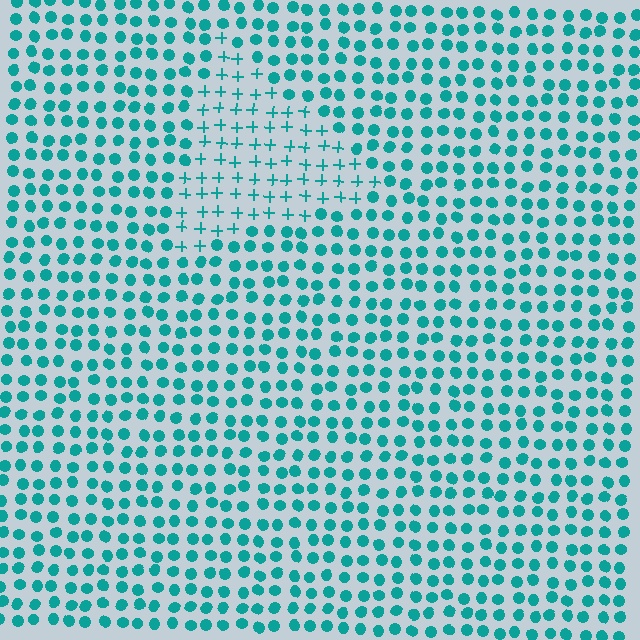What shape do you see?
I see a triangle.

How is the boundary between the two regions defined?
The boundary is defined by a change in element shape: plus signs inside vs. circles outside. All elements share the same color and spacing.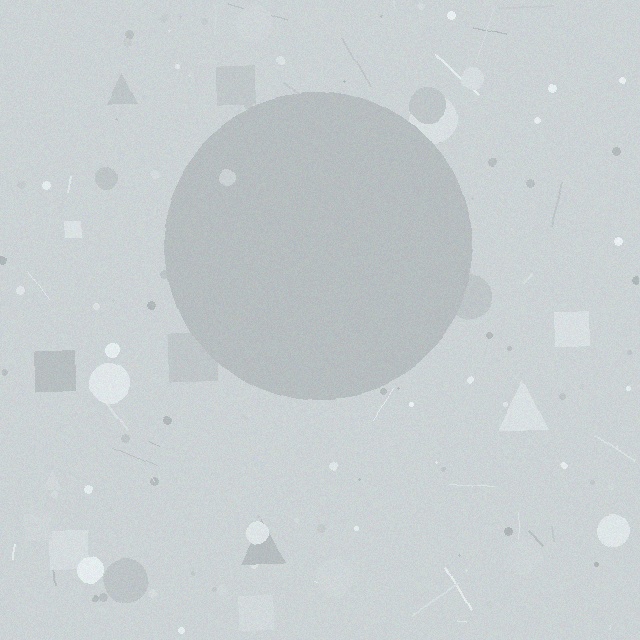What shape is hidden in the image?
A circle is hidden in the image.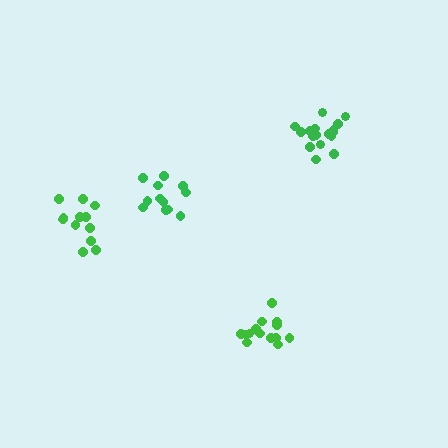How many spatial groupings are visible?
There are 4 spatial groupings.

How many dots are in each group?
Group 1: 14 dots, Group 2: 12 dots, Group 3: 17 dots, Group 4: 12 dots (55 total).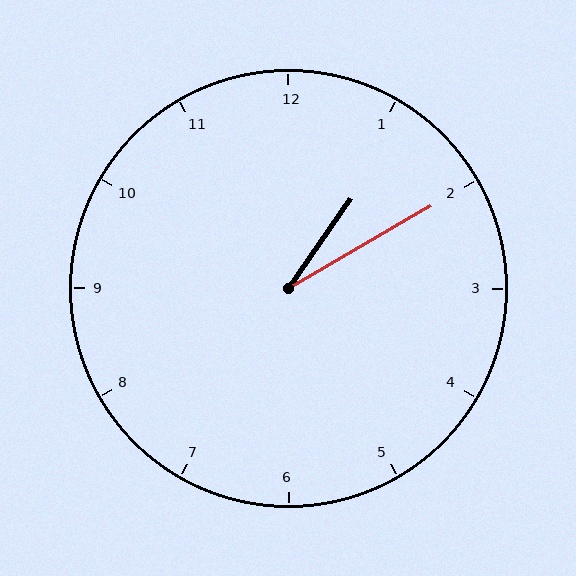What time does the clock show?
1:10.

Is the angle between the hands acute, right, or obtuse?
It is acute.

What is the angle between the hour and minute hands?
Approximately 25 degrees.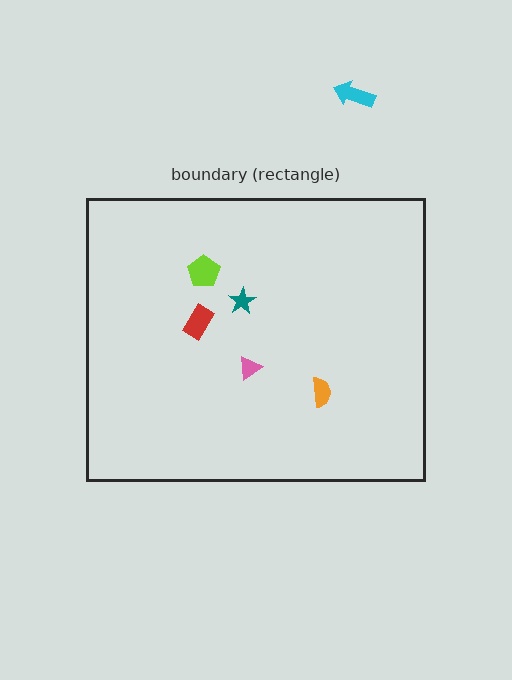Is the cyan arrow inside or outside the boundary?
Outside.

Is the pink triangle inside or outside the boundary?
Inside.